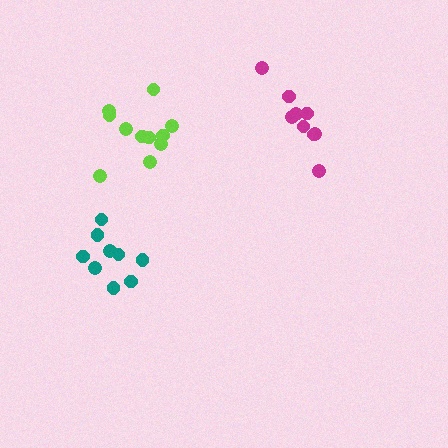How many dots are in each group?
Group 1: 11 dots, Group 2: 9 dots, Group 3: 9 dots (29 total).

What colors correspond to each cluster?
The clusters are colored: lime, magenta, teal.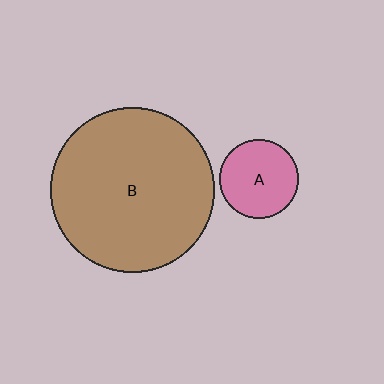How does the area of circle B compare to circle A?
Approximately 4.4 times.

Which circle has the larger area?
Circle B (brown).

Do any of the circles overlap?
No, none of the circles overlap.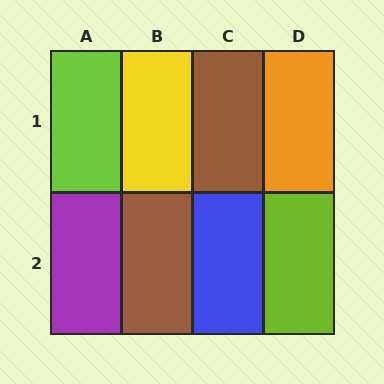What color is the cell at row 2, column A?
Purple.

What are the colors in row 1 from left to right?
Lime, yellow, brown, orange.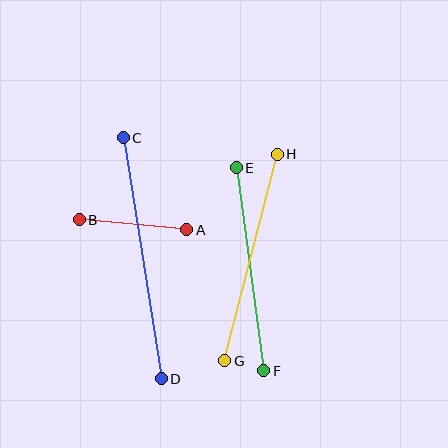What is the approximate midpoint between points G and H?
The midpoint is at approximately (251, 257) pixels.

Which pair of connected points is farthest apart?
Points C and D are farthest apart.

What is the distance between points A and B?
The distance is approximately 108 pixels.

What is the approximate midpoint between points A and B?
The midpoint is at approximately (133, 225) pixels.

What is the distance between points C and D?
The distance is approximately 244 pixels.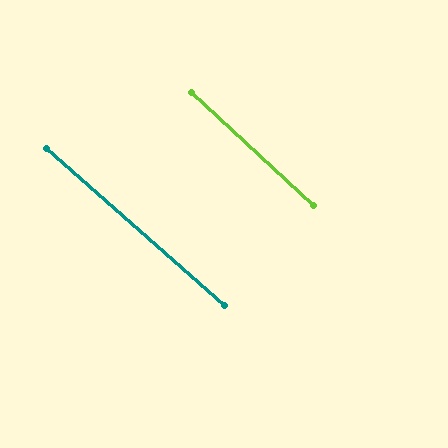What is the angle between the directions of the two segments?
Approximately 2 degrees.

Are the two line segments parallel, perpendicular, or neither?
Parallel — their directions differ by only 1.5°.